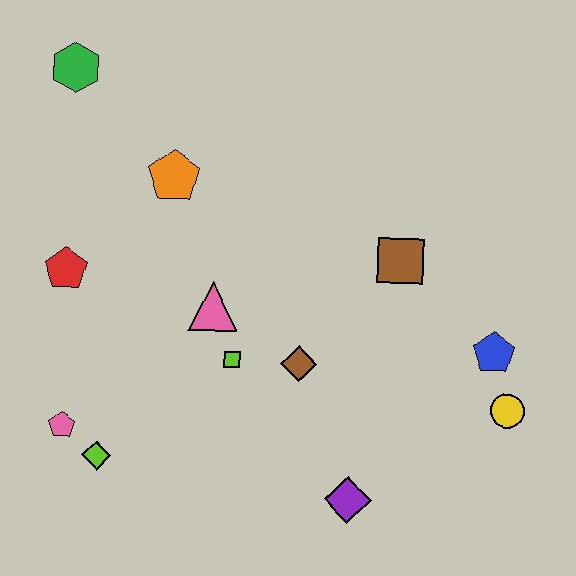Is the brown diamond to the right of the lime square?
Yes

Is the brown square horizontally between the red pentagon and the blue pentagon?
Yes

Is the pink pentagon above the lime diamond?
Yes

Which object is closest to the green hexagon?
The orange pentagon is closest to the green hexagon.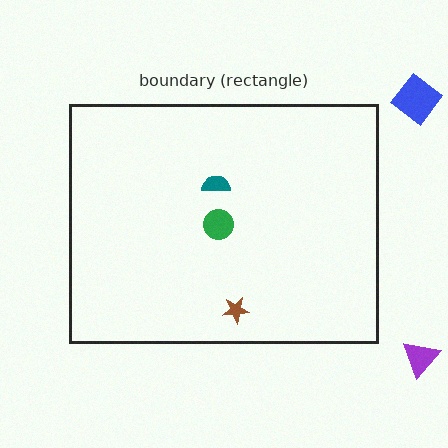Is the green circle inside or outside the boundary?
Inside.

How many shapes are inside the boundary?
3 inside, 2 outside.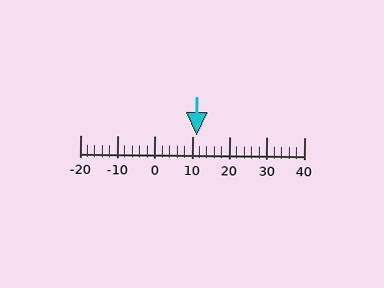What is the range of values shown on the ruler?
The ruler shows values from -20 to 40.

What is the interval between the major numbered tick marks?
The major tick marks are spaced 10 units apart.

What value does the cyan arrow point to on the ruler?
The cyan arrow points to approximately 11.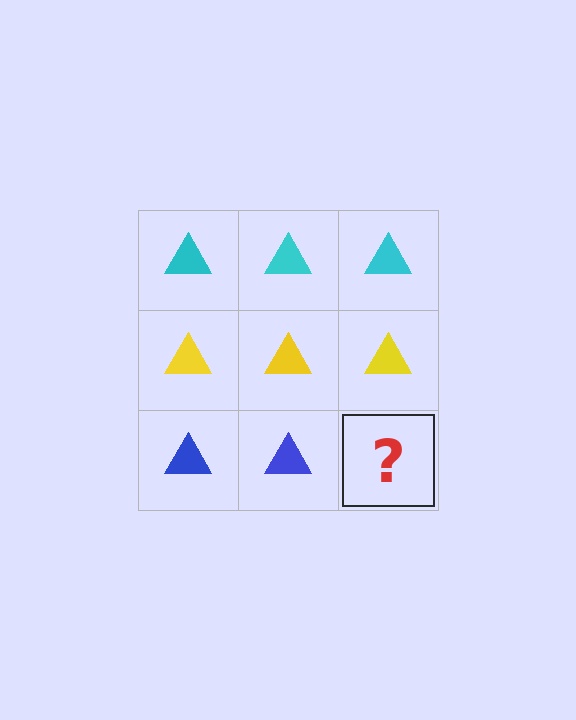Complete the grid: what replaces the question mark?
The question mark should be replaced with a blue triangle.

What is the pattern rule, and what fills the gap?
The rule is that each row has a consistent color. The gap should be filled with a blue triangle.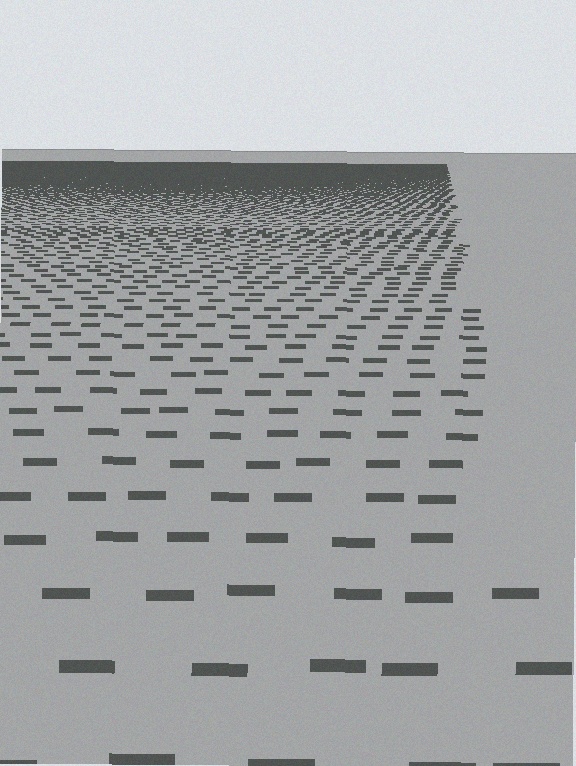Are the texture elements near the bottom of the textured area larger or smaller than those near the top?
Larger. Near the bottom, elements are closer to the viewer and appear at a bigger on-screen size.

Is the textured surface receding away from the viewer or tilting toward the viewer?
The surface is receding away from the viewer. Texture elements get smaller and denser toward the top.